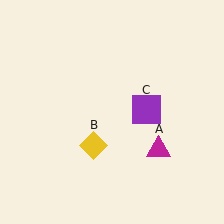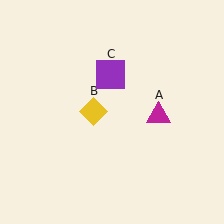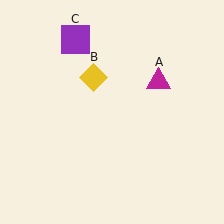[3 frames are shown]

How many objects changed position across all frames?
3 objects changed position: magenta triangle (object A), yellow diamond (object B), purple square (object C).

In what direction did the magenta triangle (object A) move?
The magenta triangle (object A) moved up.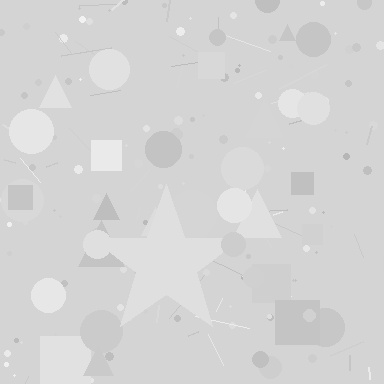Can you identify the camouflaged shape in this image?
The camouflaged shape is a star.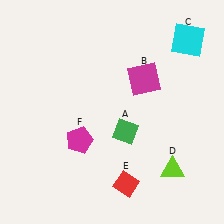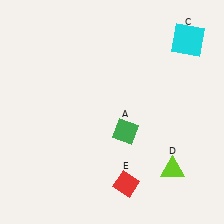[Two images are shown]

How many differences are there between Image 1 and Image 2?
There are 2 differences between the two images.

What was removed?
The magenta pentagon (F), the magenta square (B) were removed in Image 2.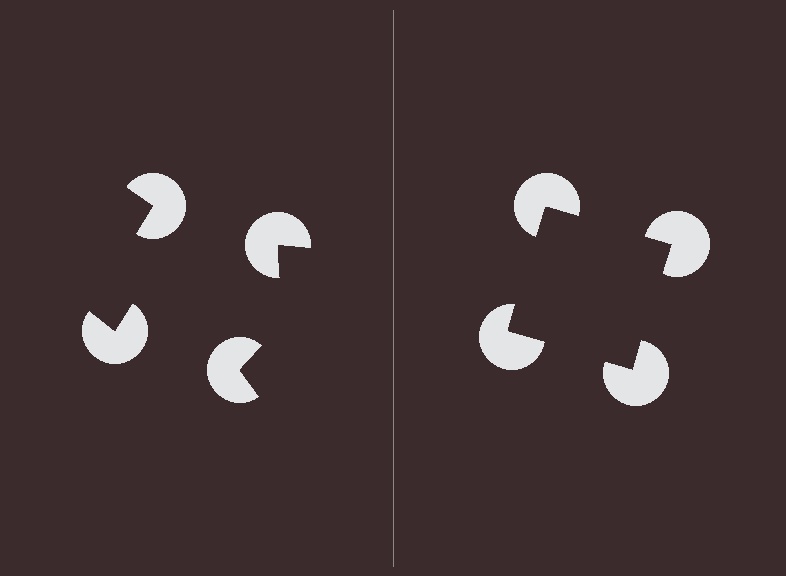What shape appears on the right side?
An illusory square.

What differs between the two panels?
The pac-man discs are positioned identically on both sides; only the wedge orientations differ. On the right they align to a square; on the left they are misaligned.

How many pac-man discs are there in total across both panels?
8 — 4 on each side.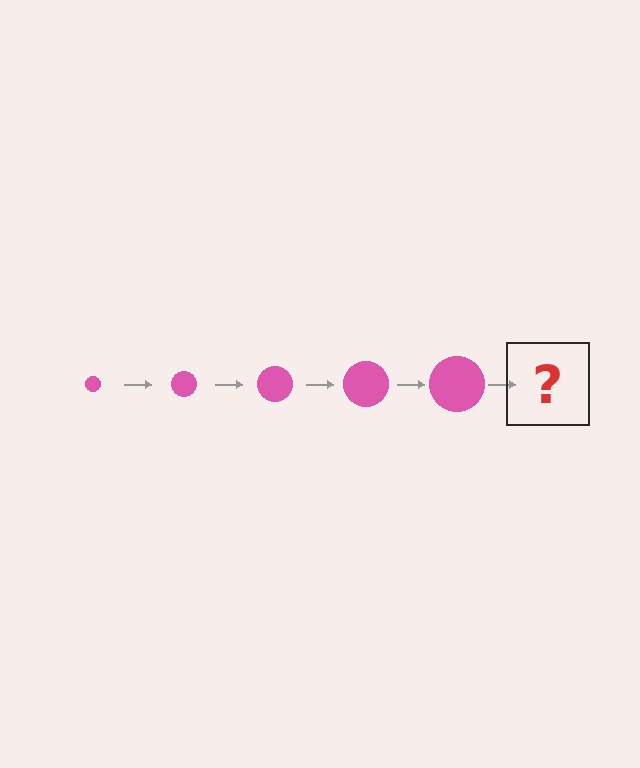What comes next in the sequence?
The next element should be a pink circle, larger than the previous one.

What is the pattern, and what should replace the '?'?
The pattern is that the circle gets progressively larger each step. The '?' should be a pink circle, larger than the previous one.